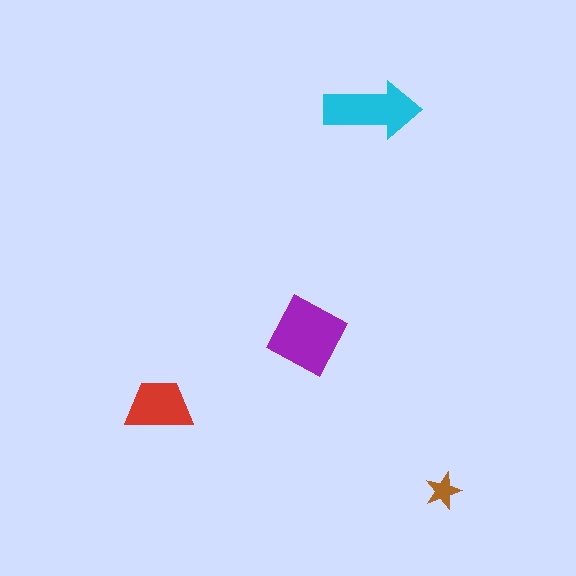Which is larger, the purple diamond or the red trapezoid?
The purple diamond.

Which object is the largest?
The purple diamond.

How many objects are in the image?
There are 4 objects in the image.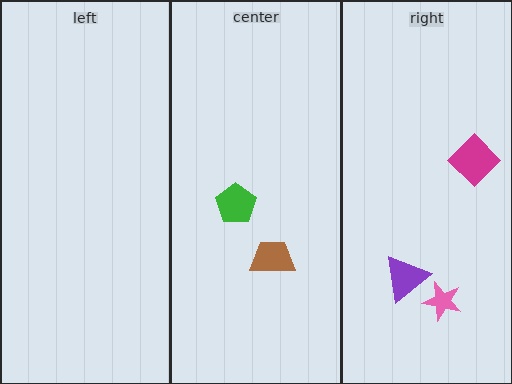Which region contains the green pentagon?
The center region.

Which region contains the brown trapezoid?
The center region.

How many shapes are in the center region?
2.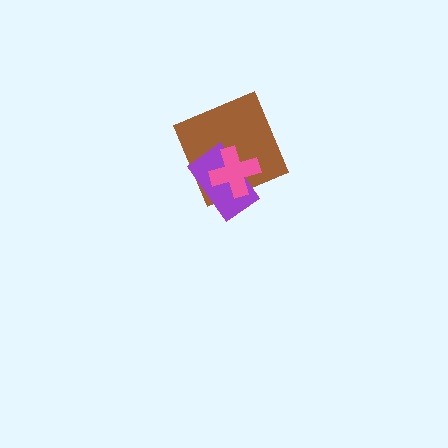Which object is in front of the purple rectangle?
The pink cross is in front of the purple rectangle.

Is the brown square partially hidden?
Yes, it is partially covered by another shape.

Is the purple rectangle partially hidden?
Yes, it is partially covered by another shape.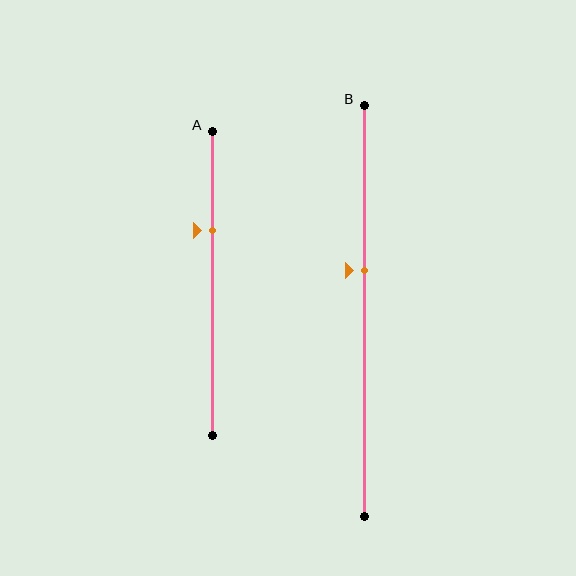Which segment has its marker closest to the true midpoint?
Segment B has its marker closest to the true midpoint.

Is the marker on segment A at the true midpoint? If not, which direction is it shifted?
No, the marker on segment A is shifted upward by about 18% of the segment length.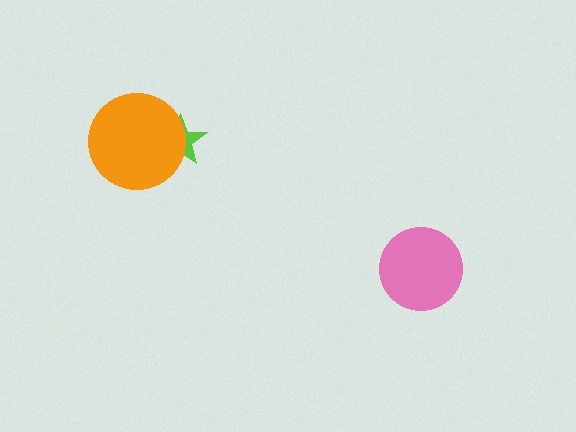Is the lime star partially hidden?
Yes, it is partially covered by another shape.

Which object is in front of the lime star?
The orange circle is in front of the lime star.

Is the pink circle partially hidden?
No, no other shape covers it.